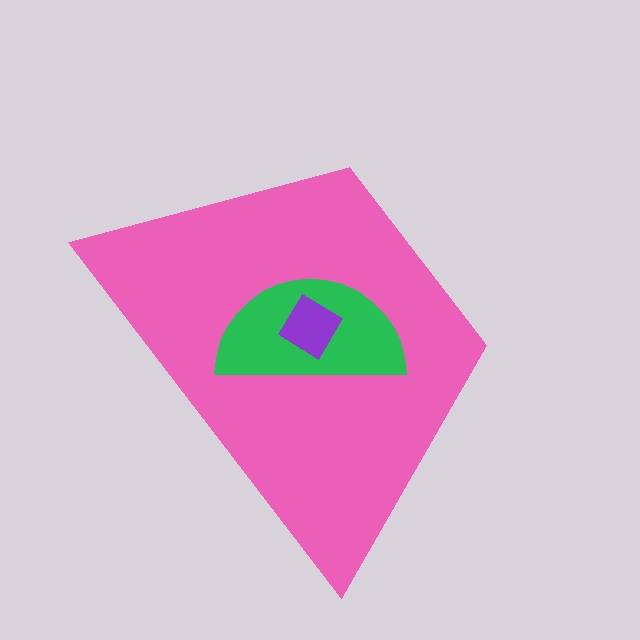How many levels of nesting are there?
3.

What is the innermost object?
The purple diamond.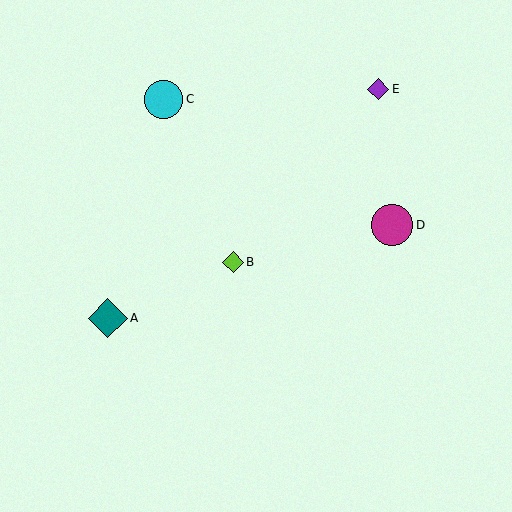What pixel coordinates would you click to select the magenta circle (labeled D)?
Click at (392, 225) to select the magenta circle D.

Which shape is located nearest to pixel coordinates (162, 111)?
The cyan circle (labeled C) at (164, 99) is nearest to that location.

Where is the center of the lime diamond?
The center of the lime diamond is at (233, 262).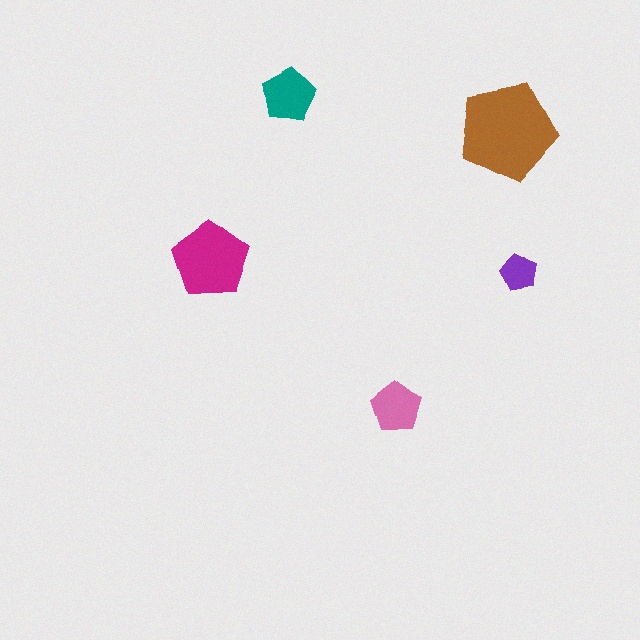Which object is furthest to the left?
The magenta pentagon is leftmost.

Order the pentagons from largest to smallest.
the brown one, the magenta one, the teal one, the pink one, the purple one.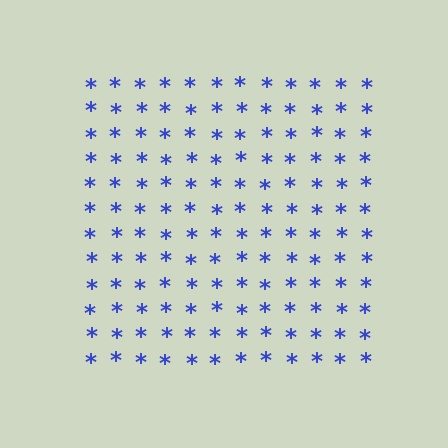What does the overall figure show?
The overall figure shows a square.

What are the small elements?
The small elements are asterisks.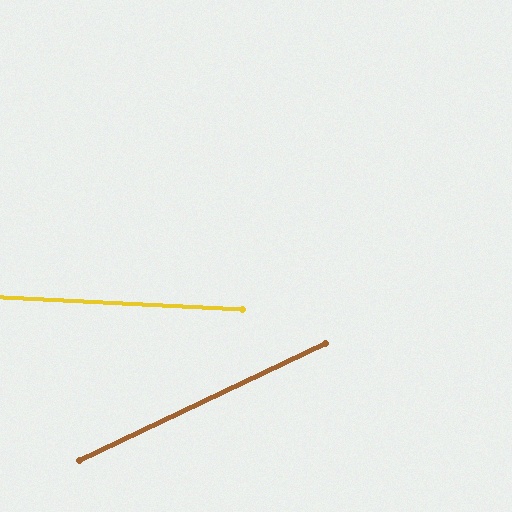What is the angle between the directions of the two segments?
Approximately 28 degrees.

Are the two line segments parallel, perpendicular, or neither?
Neither parallel nor perpendicular — they differ by about 28°.